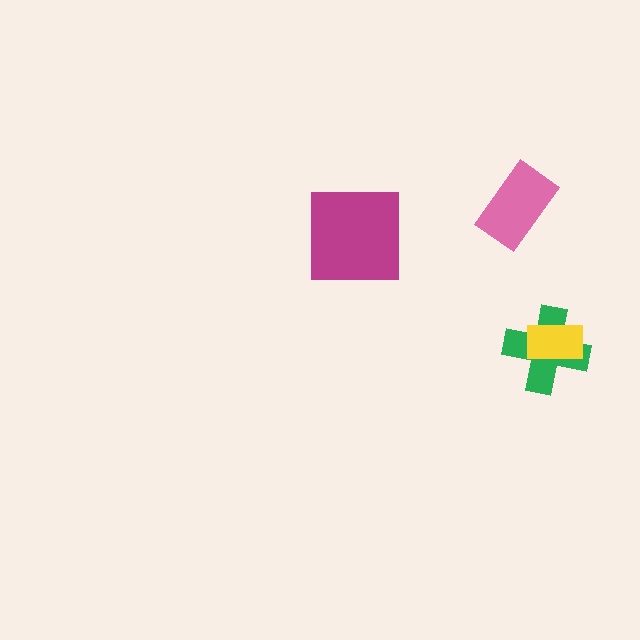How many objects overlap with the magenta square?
0 objects overlap with the magenta square.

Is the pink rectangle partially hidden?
No, no other shape covers it.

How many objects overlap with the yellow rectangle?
1 object overlaps with the yellow rectangle.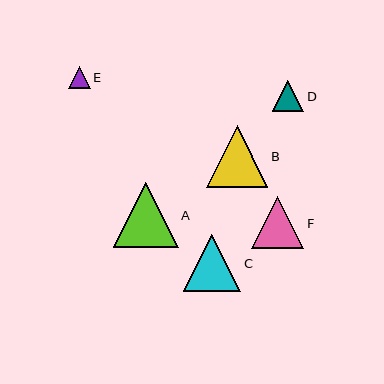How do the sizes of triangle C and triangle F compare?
Triangle C and triangle F are approximately the same size.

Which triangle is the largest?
Triangle A is the largest with a size of approximately 65 pixels.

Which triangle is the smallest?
Triangle E is the smallest with a size of approximately 22 pixels.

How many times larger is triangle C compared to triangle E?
Triangle C is approximately 2.6 times the size of triangle E.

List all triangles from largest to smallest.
From largest to smallest: A, B, C, F, D, E.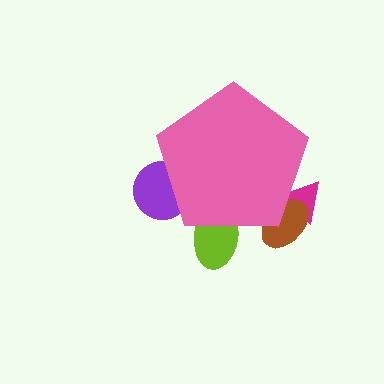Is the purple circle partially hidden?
Yes, the purple circle is partially hidden behind the pink pentagon.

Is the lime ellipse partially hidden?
Yes, the lime ellipse is partially hidden behind the pink pentagon.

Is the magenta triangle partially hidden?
Yes, the magenta triangle is partially hidden behind the pink pentagon.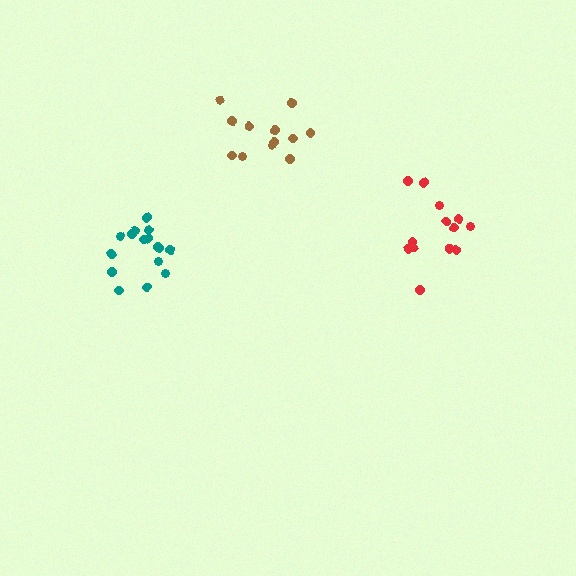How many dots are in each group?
Group 1: 12 dots, Group 2: 13 dots, Group 3: 16 dots (41 total).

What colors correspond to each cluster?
The clusters are colored: brown, red, teal.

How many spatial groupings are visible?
There are 3 spatial groupings.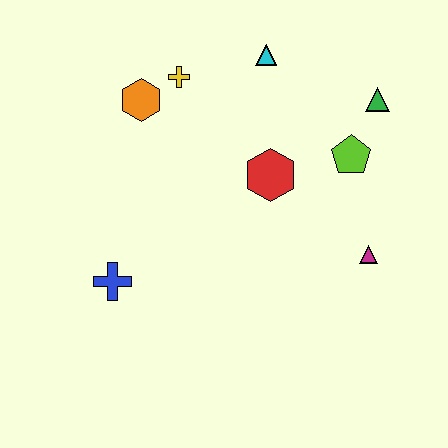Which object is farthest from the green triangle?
The blue cross is farthest from the green triangle.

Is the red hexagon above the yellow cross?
No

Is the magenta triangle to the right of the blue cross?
Yes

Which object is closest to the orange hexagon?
The yellow cross is closest to the orange hexagon.